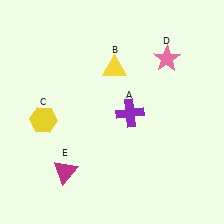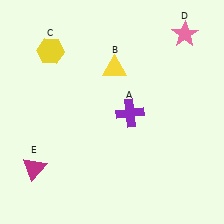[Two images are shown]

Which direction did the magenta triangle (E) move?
The magenta triangle (E) moved left.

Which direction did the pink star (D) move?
The pink star (D) moved up.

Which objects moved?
The objects that moved are: the yellow hexagon (C), the pink star (D), the magenta triangle (E).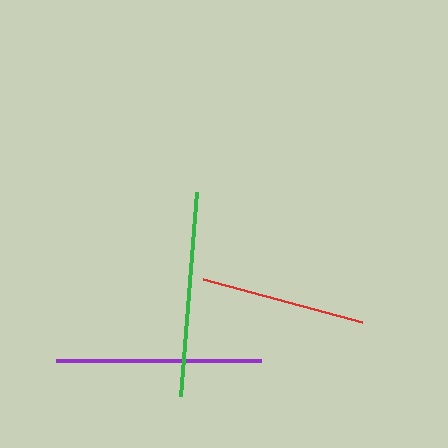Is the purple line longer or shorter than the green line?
The purple line is longer than the green line.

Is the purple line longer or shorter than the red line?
The purple line is longer than the red line.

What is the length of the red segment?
The red segment is approximately 165 pixels long.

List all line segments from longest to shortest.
From longest to shortest: purple, green, red.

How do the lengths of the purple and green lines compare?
The purple and green lines are approximately the same length.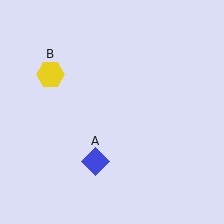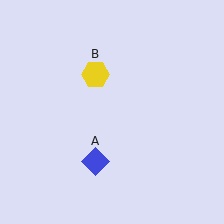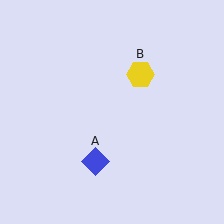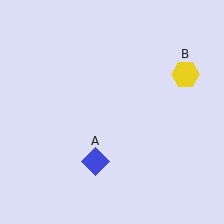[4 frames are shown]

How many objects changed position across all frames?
1 object changed position: yellow hexagon (object B).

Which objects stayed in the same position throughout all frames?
Blue diamond (object A) remained stationary.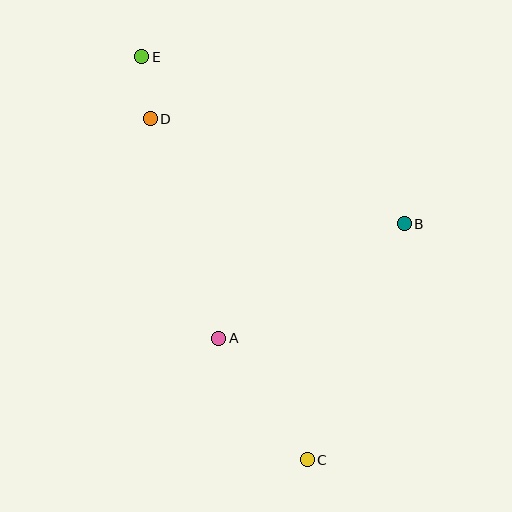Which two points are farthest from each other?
Points C and E are farthest from each other.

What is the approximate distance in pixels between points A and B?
The distance between A and B is approximately 218 pixels.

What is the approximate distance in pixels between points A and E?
The distance between A and E is approximately 292 pixels.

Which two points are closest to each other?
Points D and E are closest to each other.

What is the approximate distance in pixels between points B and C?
The distance between B and C is approximately 255 pixels.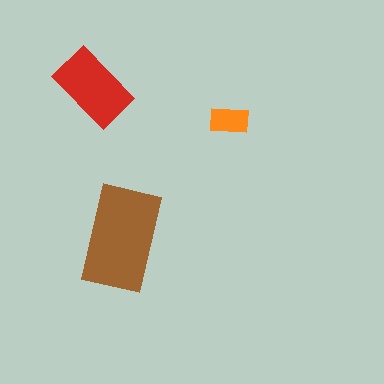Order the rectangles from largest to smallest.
the brown one, the red one, the orange one.